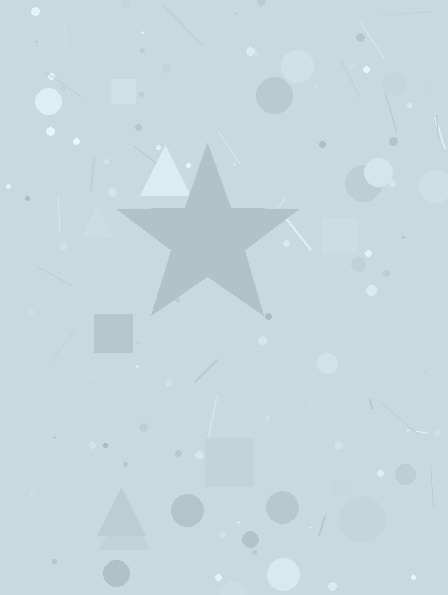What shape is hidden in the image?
A star is hidden in the image.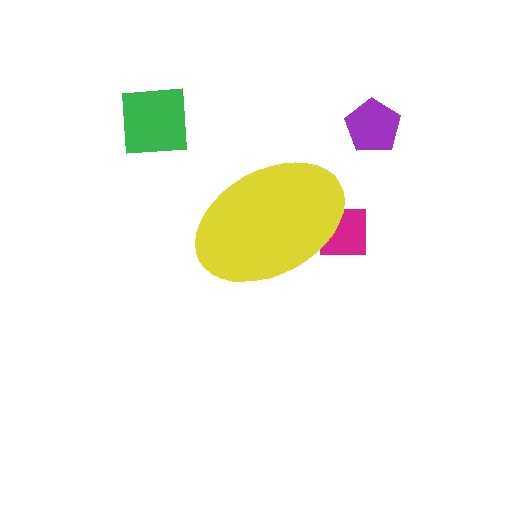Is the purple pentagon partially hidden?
No, the purple pentagon is fully visible.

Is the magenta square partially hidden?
Yes, the magenta square is partially hidden behind the yellow ellipse.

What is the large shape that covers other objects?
A yellow ellipse.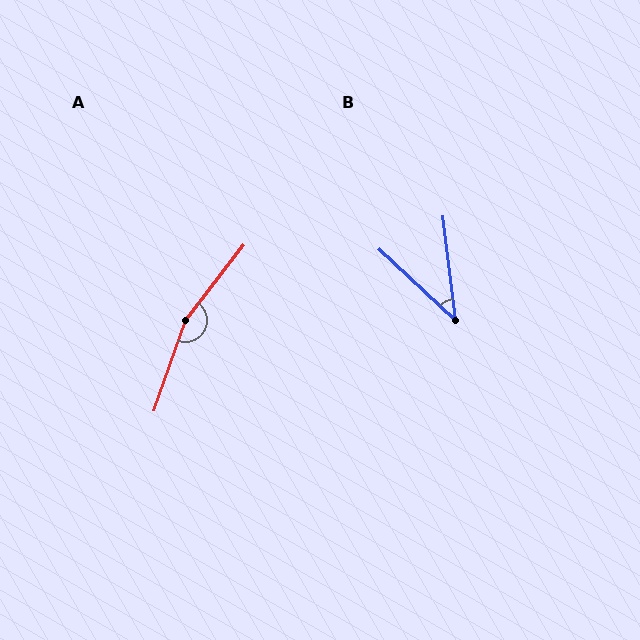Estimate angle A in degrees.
Approximately 161 degrees.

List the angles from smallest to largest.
B (40°), A (161°).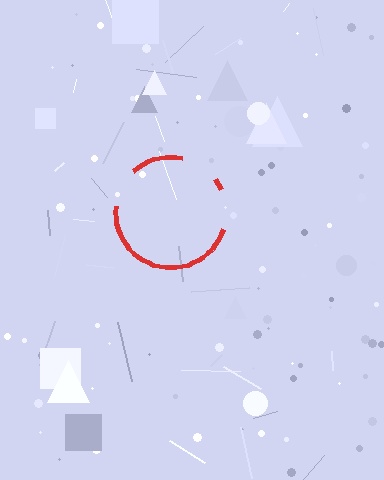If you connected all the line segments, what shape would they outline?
They would outline a circle.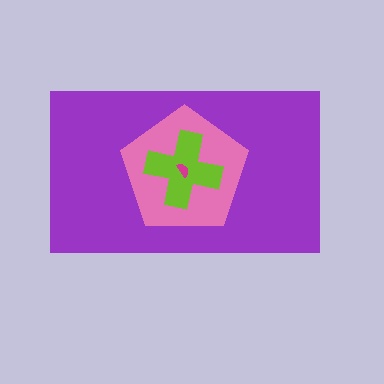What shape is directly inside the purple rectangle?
The pink pentagon.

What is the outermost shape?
The purple rectangle.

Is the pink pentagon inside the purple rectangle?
Yes.